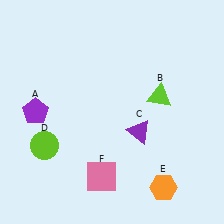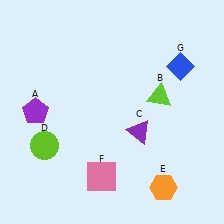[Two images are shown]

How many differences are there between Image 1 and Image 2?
There is 1 difference between the two images.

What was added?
A blue diamond (G) was added in Image 2.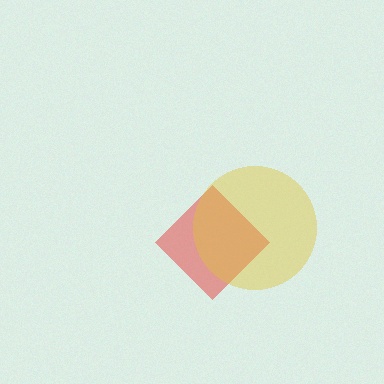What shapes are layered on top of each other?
The layered shapes are: a red diamond, a yellow circle.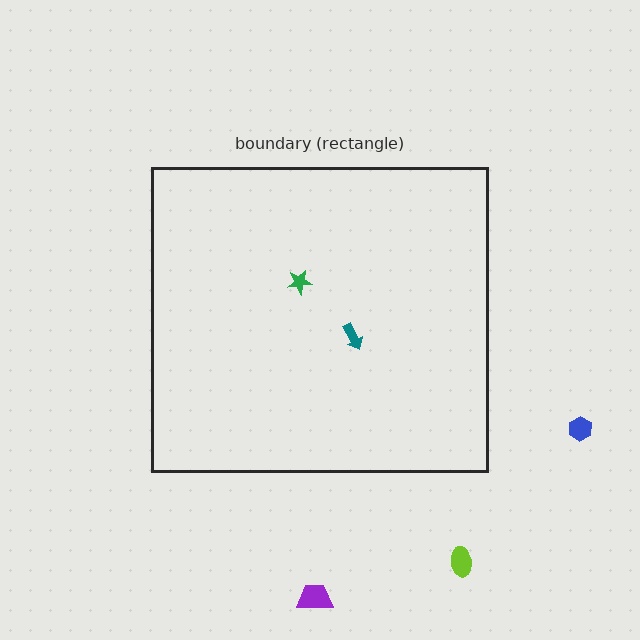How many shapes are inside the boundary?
2 inside, 3 outside.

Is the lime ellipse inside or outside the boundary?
Outside.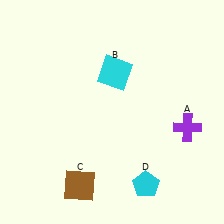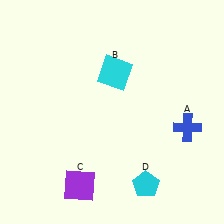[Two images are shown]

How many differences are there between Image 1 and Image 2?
There are 2 differences between the two images.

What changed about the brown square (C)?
In Image 1, C is brown. In Image 2, it changed to purple.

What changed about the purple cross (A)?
In Image 1, A is purple. In Image 2, it changed to blue.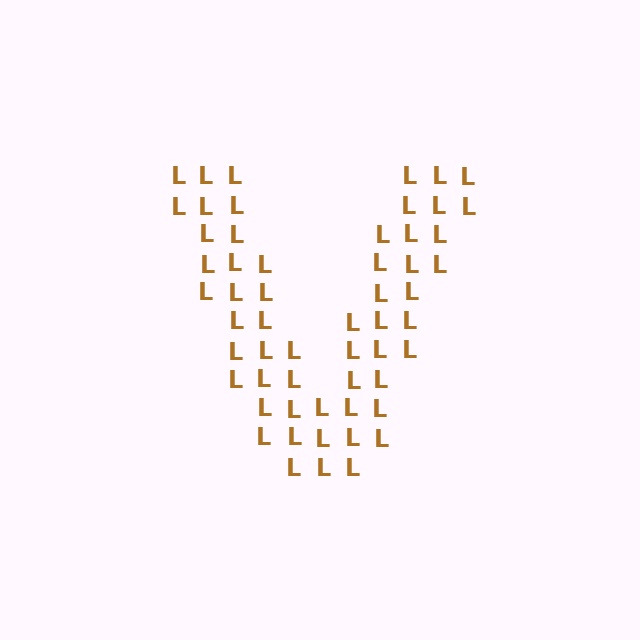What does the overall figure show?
The overall figure shows the letter V.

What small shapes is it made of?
It is made of small letter L's.